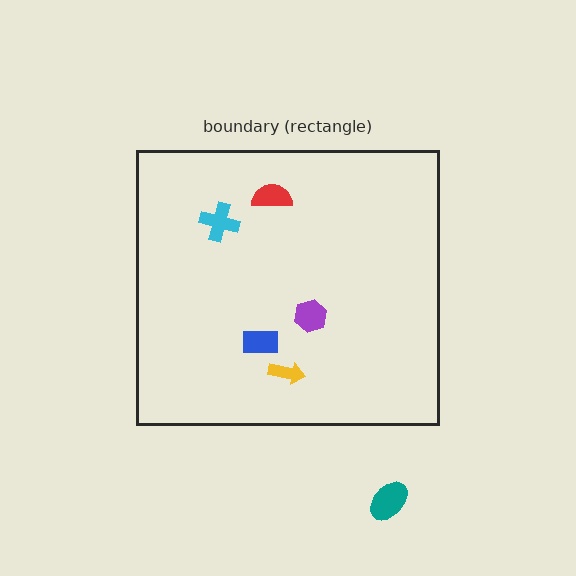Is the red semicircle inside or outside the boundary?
Inside.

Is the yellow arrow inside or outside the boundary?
Inside.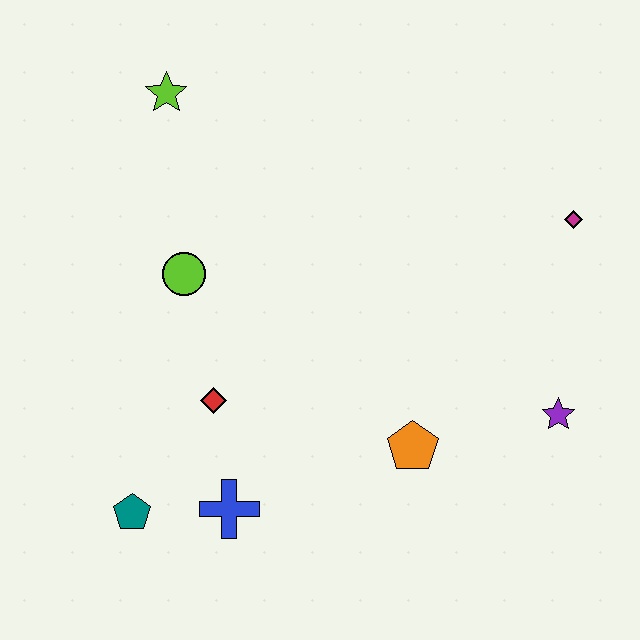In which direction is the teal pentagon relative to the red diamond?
The teal pentagon is below the red diamond.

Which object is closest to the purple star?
The orange pentagon is closest to the purple star.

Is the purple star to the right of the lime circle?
Yes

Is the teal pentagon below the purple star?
Yes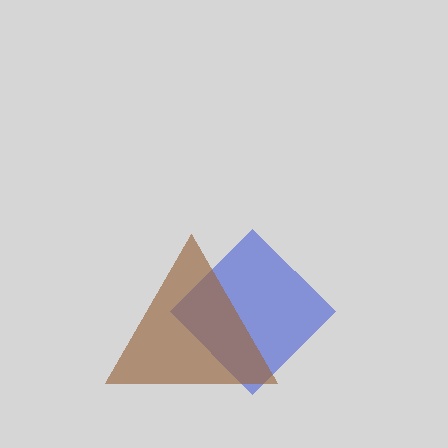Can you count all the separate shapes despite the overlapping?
Yes, there are 2 separate shapes.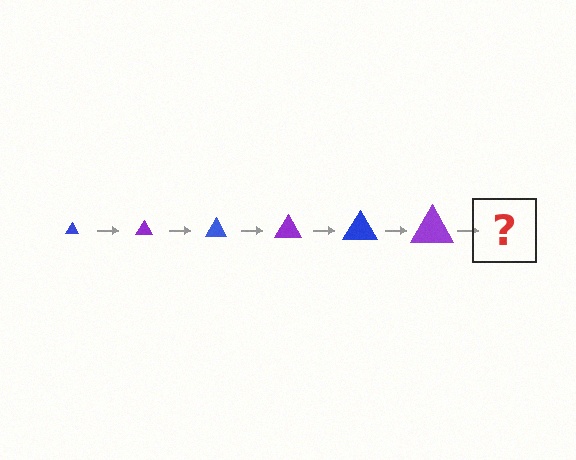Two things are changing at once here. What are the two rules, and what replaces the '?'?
The two rules are that the triangle grows larger each step and the color cycles through blue and purple. The '?' should be a blue triangle, larger than the previous one.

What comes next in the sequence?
The next element should be a blue triangle, larger than the previous one.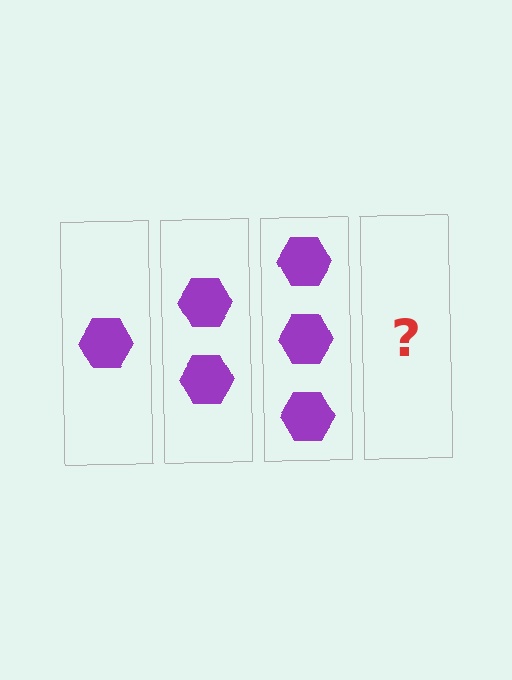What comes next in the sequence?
The next element should be 4 hexagons.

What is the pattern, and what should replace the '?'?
The pattern is that each step adds one more hexagon. The '?' should be 4 hexagons.